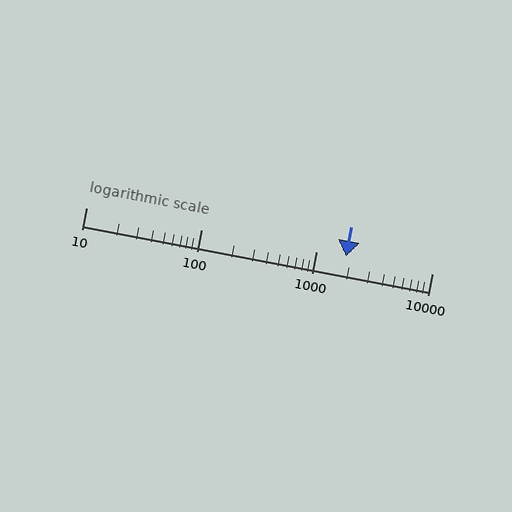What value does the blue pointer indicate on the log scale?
The pointer indicates approximately 1800.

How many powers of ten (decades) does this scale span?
The scale spans 3 decades, from 10 to 10000.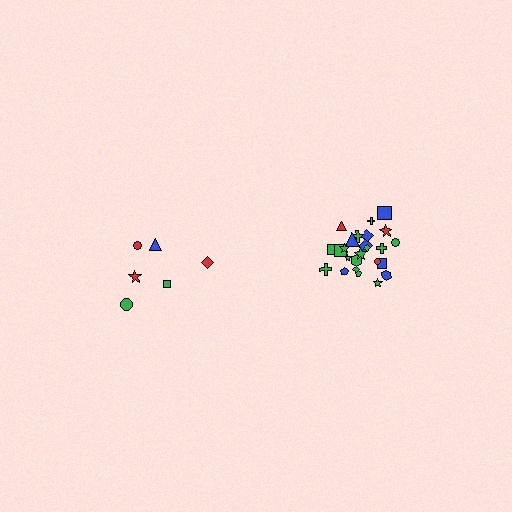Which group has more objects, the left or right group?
The right group.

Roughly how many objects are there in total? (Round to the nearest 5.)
Roughly 30 objects in total.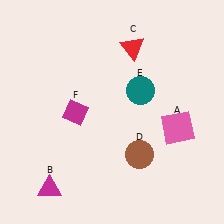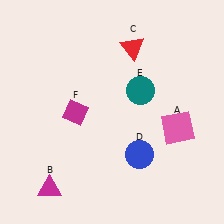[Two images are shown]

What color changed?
The circle (D) changed from brown in Image 1 to blue in Image 2.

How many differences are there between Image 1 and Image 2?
There is 1 difference between the two images.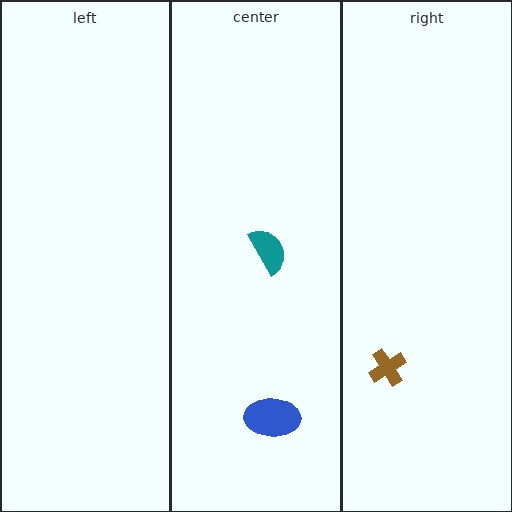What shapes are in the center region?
The blue ellipse, the teal semicircle.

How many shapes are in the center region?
2.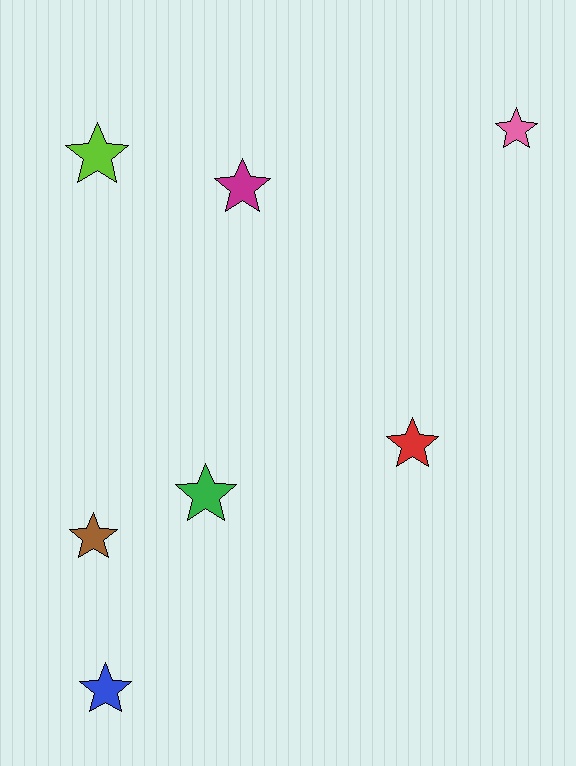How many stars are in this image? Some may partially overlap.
There are 7 stars.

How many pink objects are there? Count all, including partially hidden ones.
There is 1 pink object.